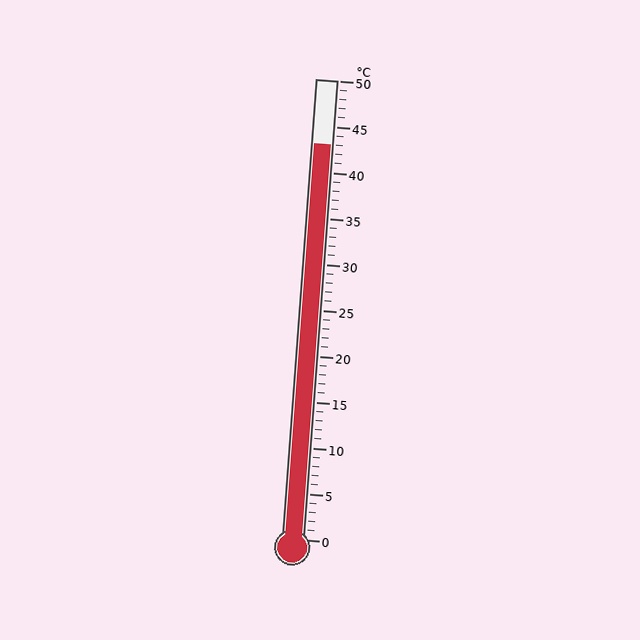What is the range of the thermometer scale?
The thermometer scale ranges from 0°C to 50°C.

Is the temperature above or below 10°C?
The temperature is above 10°C.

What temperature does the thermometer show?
The thermometer shows approximately 43°C.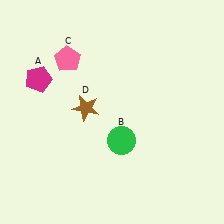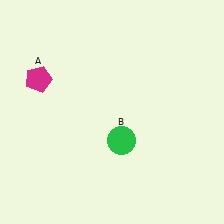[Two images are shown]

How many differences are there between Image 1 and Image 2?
There are 2 differences between the two images.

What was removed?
The brown star (D), the pink pentagon (C) were removed in Image 2.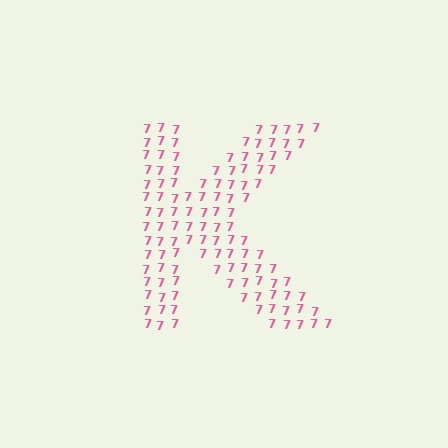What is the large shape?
The large shape is the letter K.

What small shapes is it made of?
It is made of small digit 7's.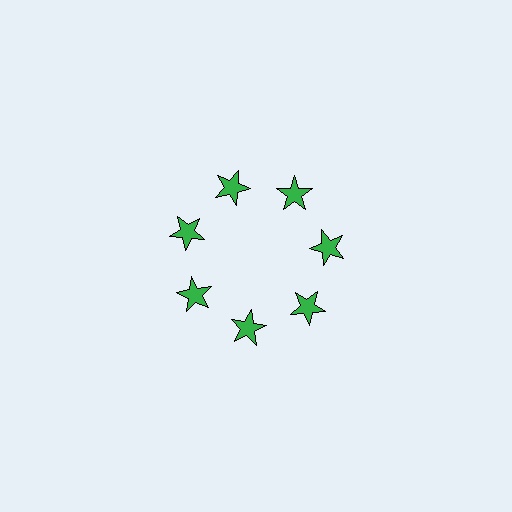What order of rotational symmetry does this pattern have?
This pattern has 7-fold rotational symmetry.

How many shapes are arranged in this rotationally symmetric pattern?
There are 7 shapes, arranged in 7 groups of 1.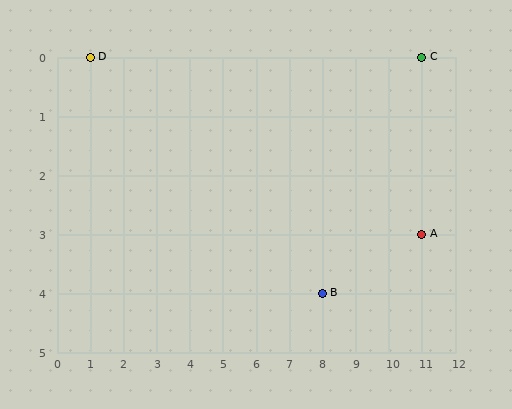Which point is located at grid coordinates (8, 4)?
Point B is at (8, 4).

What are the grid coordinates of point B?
Point B is at grid coordinates (8, 4).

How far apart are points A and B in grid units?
Points A and B are 3 columns and 1 row apart (about 3.2 grid units diagonally).